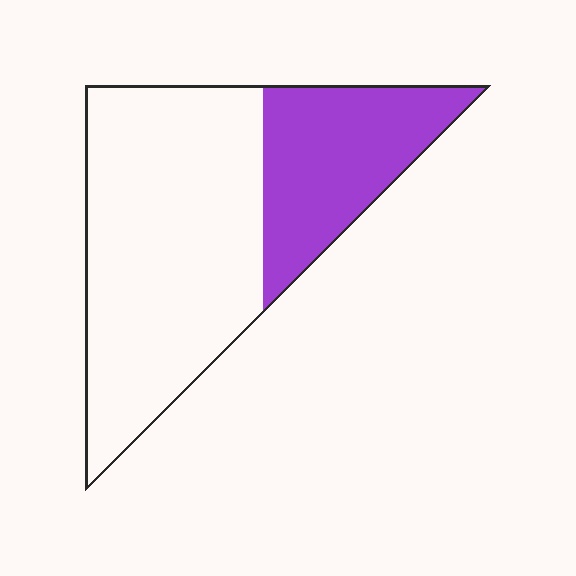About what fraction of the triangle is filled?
About one third (1/3).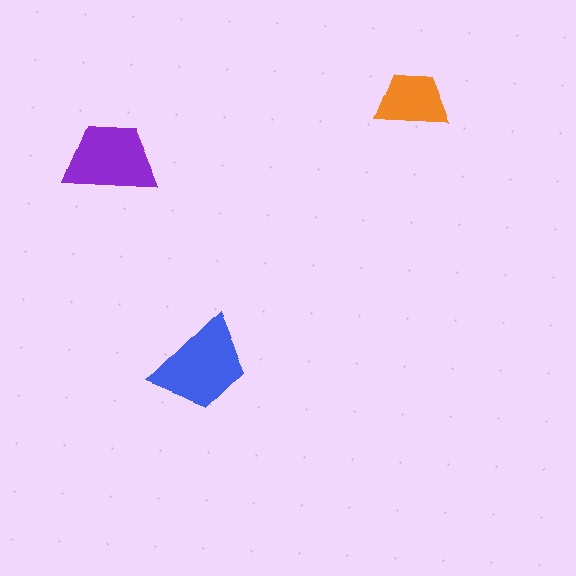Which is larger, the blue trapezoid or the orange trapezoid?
The blue one.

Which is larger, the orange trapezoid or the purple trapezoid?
The purple one.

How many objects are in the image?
There are 3 objects in the image.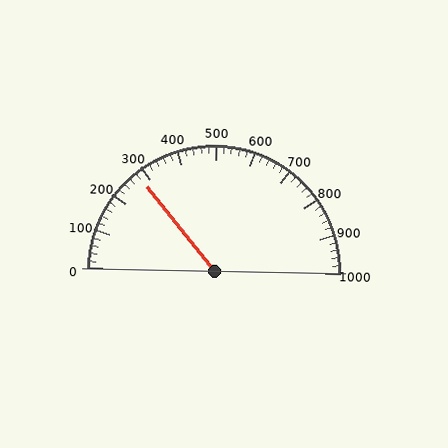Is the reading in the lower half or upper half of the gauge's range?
The reading is in the lower half of the range (0 to 1000).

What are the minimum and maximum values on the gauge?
The gauge ranges from 0 to 1000.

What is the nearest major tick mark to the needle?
The nearest major tick mark is 300.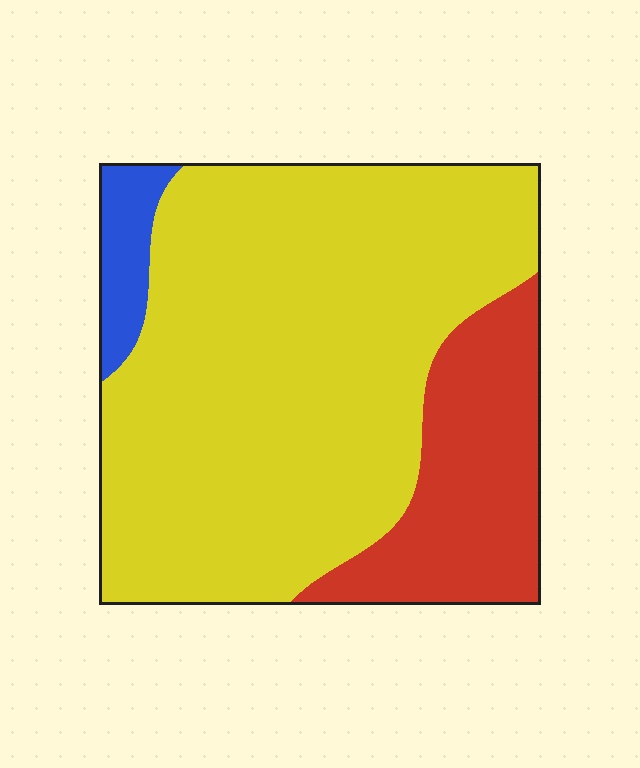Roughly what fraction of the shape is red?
Red covers roughly 20% of the shape.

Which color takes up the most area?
Yellow, at roughly 75%.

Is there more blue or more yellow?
Yellow.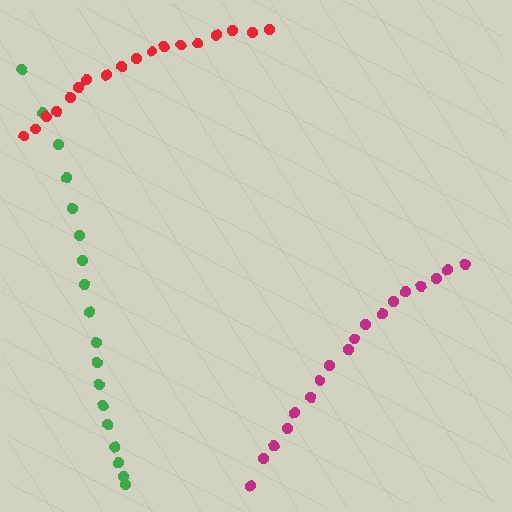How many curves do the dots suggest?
There are 3 distinct paths.